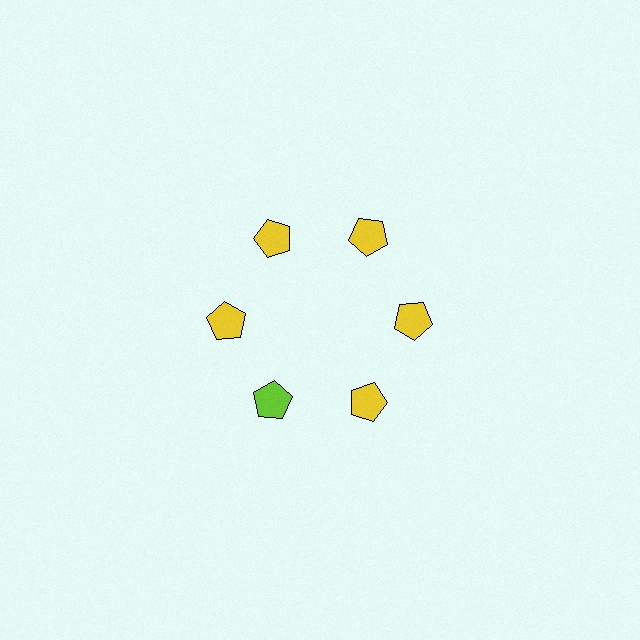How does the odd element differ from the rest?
It has a different color: lime instead of yellow.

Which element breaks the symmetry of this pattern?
The lime pentagon at roughly the 7 o'clock position breaks the symmetry. All other shapes are yellow pentagons.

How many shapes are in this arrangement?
There are 6 shapes arranged in a ring pattern.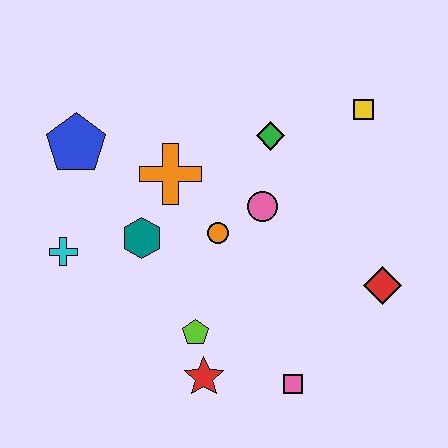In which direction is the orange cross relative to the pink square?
The orange cross is above the pink square.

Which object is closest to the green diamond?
The pink circle is closest to the green diamond.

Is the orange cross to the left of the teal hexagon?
No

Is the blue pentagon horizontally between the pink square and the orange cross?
No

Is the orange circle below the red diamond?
No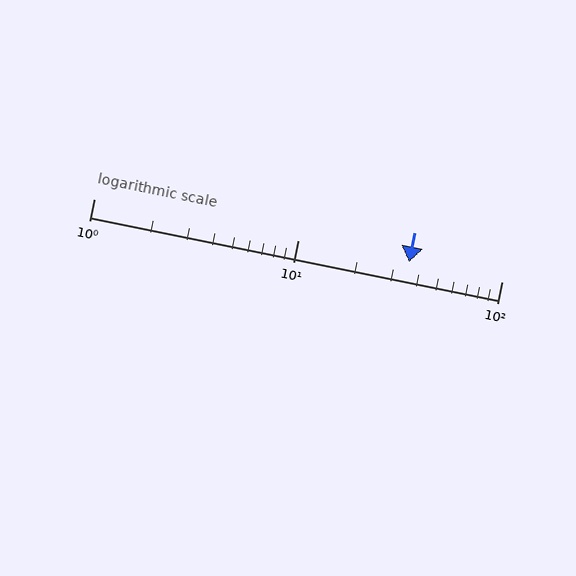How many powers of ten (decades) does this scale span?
The scale spans 2 decades, from 1 to 100.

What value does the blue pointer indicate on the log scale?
The pointer indicates approximately 35.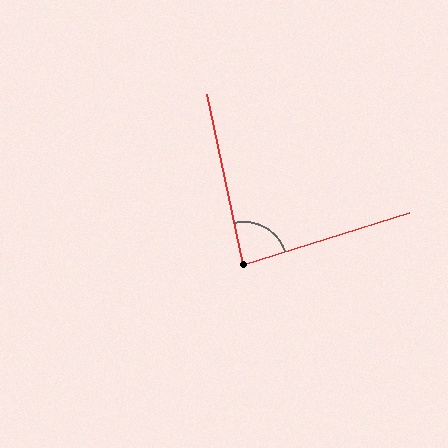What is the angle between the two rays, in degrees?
Approximately 85 degrees.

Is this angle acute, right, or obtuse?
It is acute.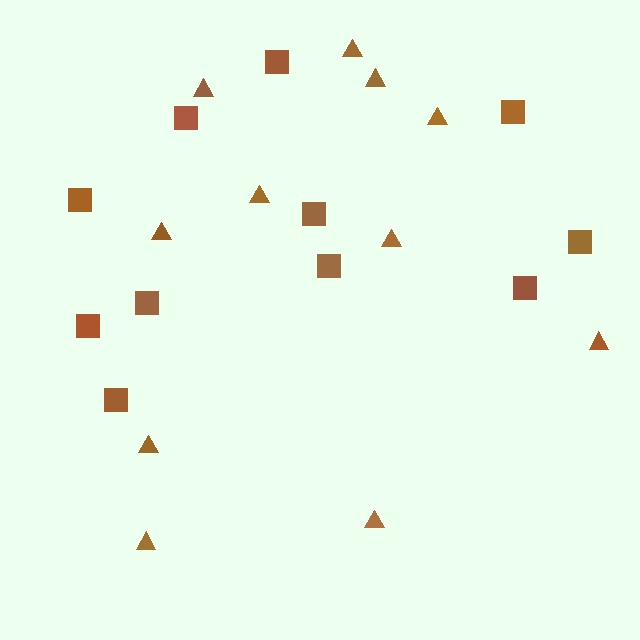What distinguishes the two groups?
There are 2 groups: one group of squares (11) and one group of triangles (11).